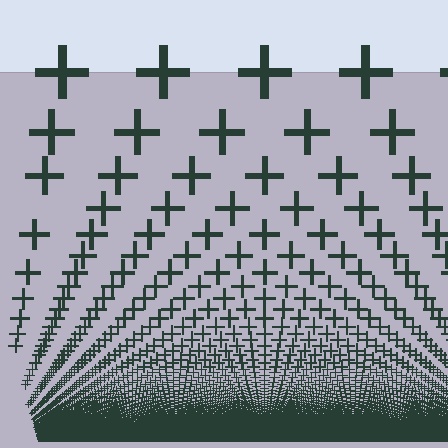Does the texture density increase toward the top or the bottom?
Density increases toward the bottom.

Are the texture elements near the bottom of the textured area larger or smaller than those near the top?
Smaller. The gradient is inverted — elements near the bottom are smaller and denser.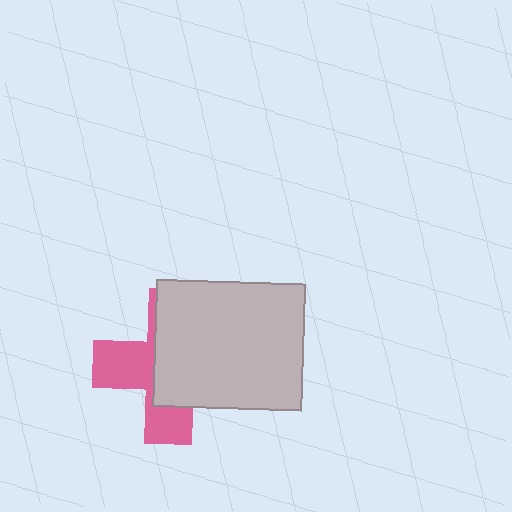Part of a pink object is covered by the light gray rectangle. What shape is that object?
It is a cross.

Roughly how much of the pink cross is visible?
A small part of it is visible (roughly 42%).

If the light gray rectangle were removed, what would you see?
You would see the complete pink cross.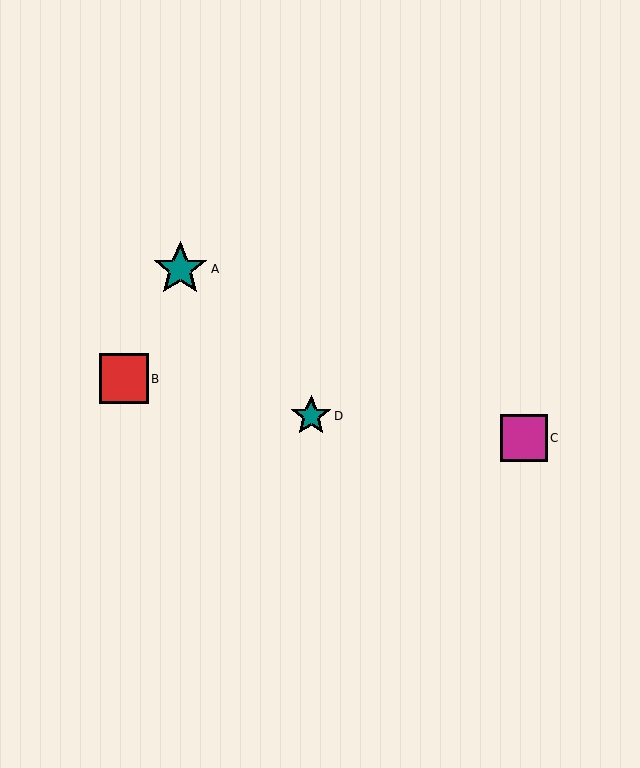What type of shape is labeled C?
Shape C is a magenta square.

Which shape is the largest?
The teal star (labeled A) is the largest.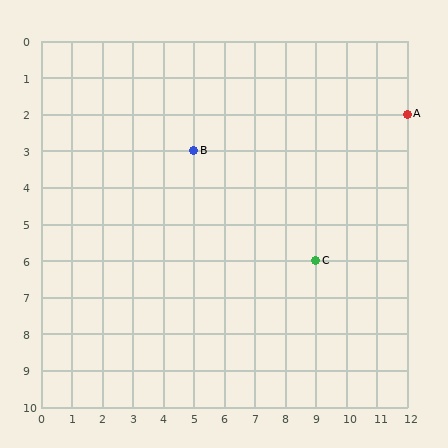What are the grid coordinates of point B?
Point B is at grid coordinates (5, 3).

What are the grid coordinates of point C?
Point C is at grid coordinates (9, 6).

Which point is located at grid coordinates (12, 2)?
Point A is at (12, 2).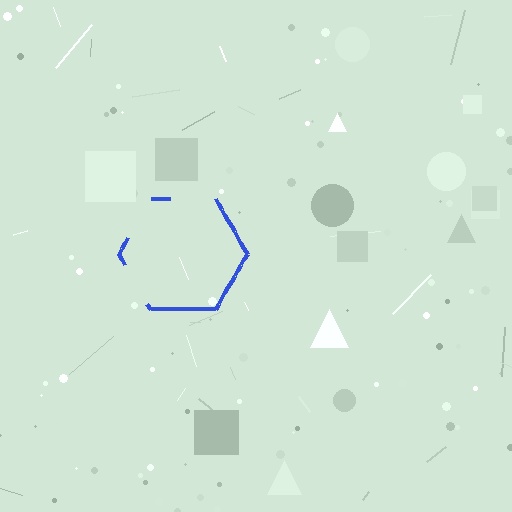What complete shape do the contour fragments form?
The contour fragments form a hexagon.